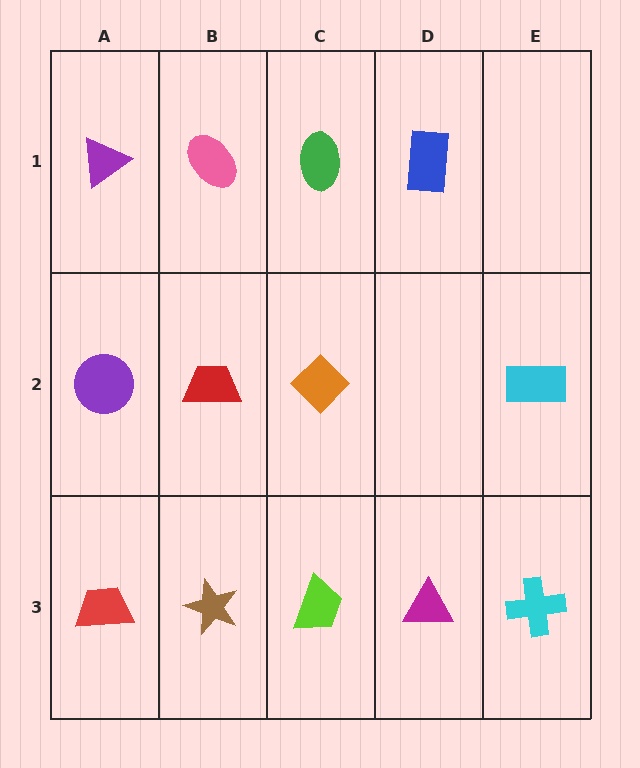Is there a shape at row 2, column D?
No, that cell is empty.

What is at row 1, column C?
A green ellipse.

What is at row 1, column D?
A blue rectangle.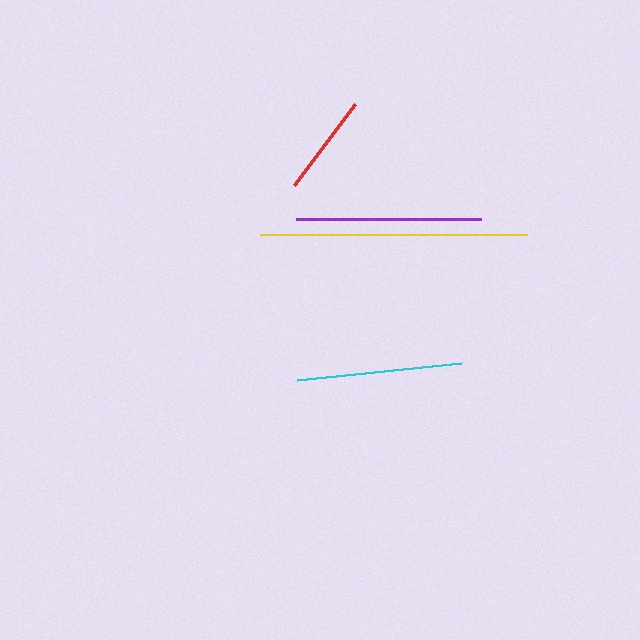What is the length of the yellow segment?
The yellow segment is approximately 267 pixels long.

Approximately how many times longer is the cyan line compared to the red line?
The cyan line is approximately 1.6 times the length of the red line.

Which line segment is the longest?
The yellow line is the longest at approximately 267 pixels.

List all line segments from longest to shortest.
From longest to shortest: yellow, purple, cyan, red.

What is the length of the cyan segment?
The cyan segment is approximately 165 pixels long.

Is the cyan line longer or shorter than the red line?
The cyan line is longer than the red line.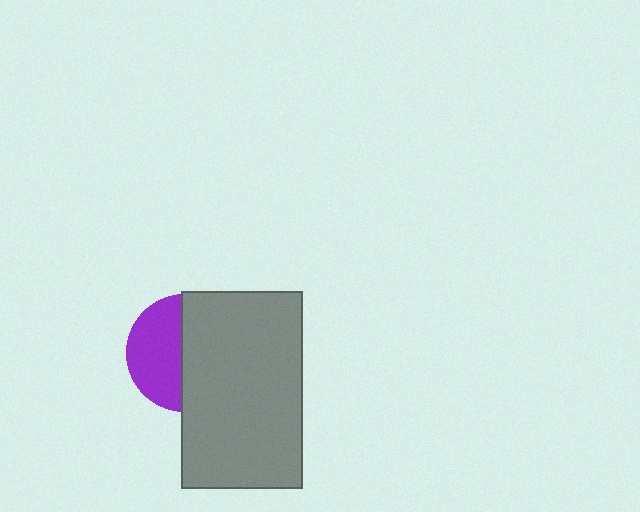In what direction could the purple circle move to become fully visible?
The purple circle could move left. That would shift it out from behind the gray rectangle entirely.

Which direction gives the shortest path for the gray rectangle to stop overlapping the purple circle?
Moving right gives the shortest separation.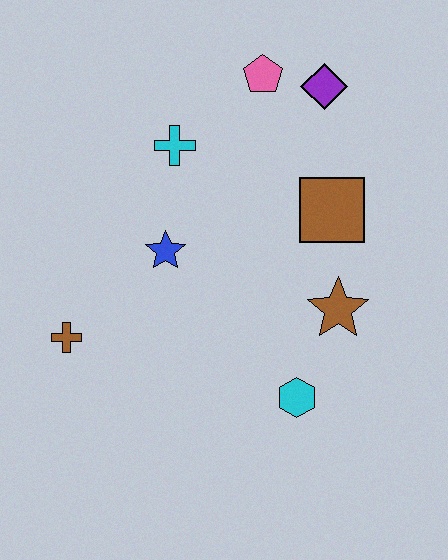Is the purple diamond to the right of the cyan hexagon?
Yes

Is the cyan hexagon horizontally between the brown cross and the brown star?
Yes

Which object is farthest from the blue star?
The purple diamond is farthest from the blue star.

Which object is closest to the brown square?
The brown star is closest to the brown square.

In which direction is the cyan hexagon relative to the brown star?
The cyan hexagon is below the brown star.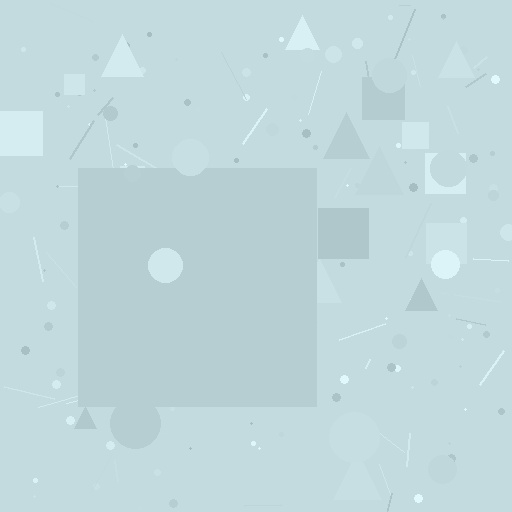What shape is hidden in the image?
A square is hidden in the image.